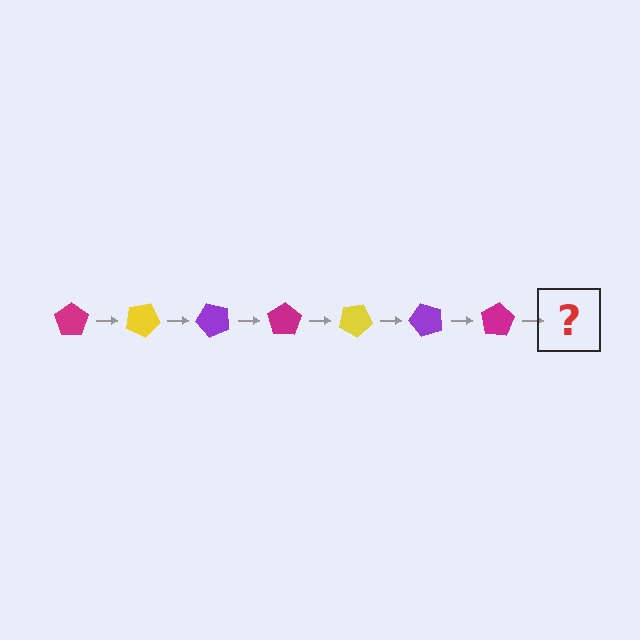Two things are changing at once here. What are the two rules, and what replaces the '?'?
The two rules are that it rotates 25 degrees each step and the color cycles through magenta, yellow, and purple. The '?' should be a yellow pentagon, rotated 175 degrees from the start.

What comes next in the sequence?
The next element should be a yellow pentagon, rotated 175 degrees from the start.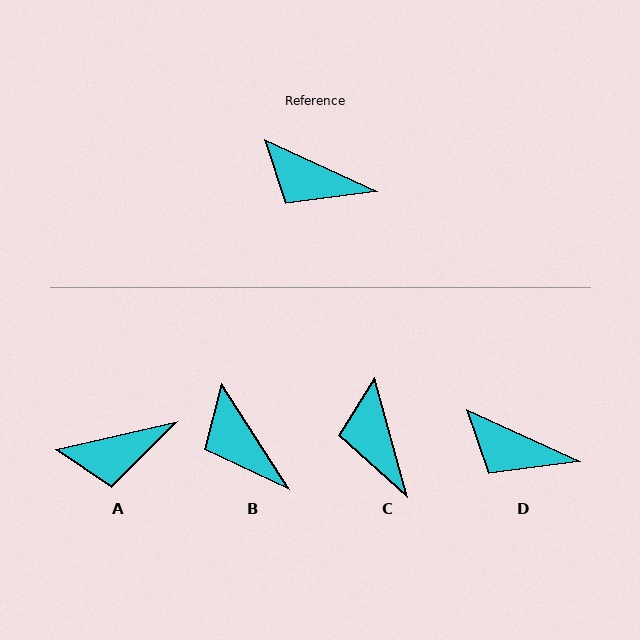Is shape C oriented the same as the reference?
No, it is off by about 50 degrees.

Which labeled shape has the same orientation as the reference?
D.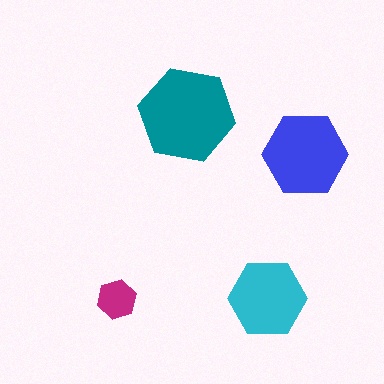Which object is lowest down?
The magenta hexagon is bottommost.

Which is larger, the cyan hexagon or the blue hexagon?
The blue one.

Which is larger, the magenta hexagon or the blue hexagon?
The blue one.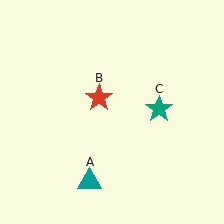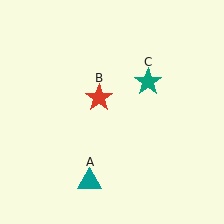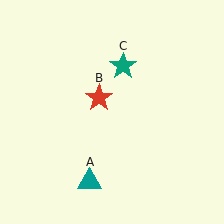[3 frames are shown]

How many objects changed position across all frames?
1 object changed position: teal star (object C).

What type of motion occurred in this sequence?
The teal star (object C) rotated counterclockwise around the center of the scene.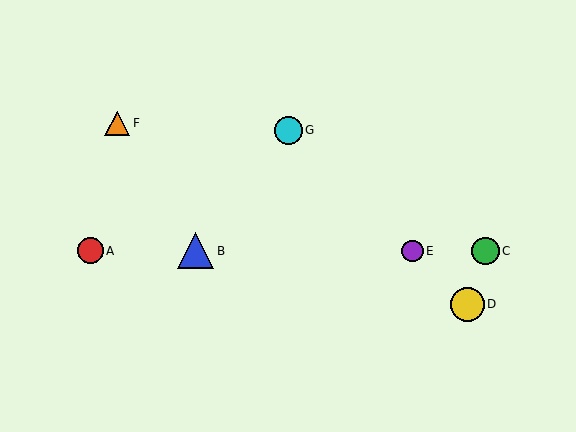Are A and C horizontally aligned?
Yes, both are at y≈251.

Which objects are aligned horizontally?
Objects A, B, C, E are aligned horizontally.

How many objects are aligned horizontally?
4 objects (A, B, C, E) are aligned horizontally.